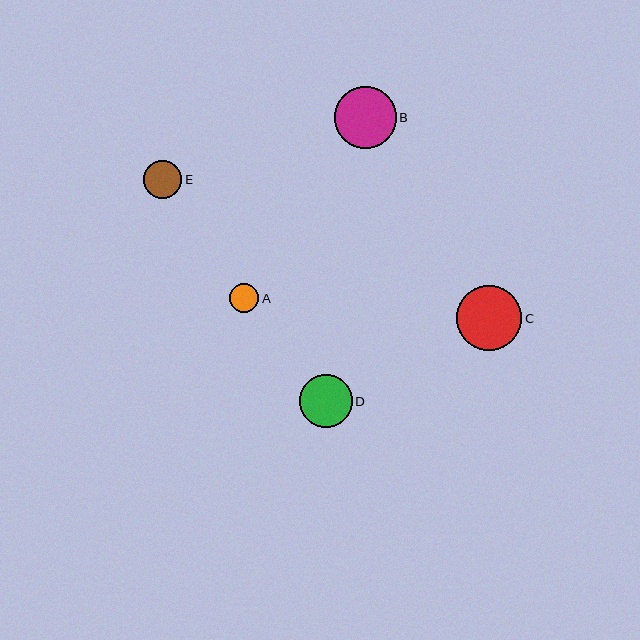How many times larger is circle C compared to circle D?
Circle C is approximately 1.2 times the size of circle D.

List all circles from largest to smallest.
From largest to smallest: C, B, D, E, A.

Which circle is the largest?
Circle C is the largest with a size of approximately 65 pixels.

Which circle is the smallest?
Circle A is the smallest with a size of approximately 29 pixels.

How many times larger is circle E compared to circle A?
Circle E is approximately 1.3 times the size of circle A.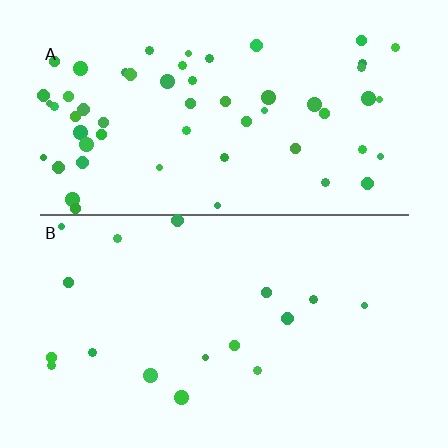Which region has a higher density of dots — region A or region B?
A (the top).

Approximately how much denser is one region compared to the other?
Approximately 3.4× — region A over region B.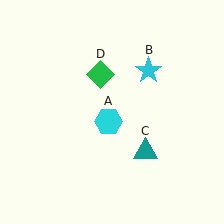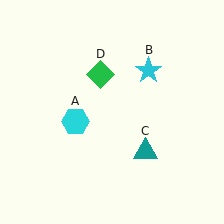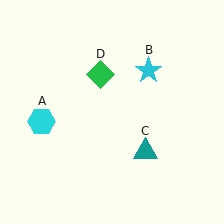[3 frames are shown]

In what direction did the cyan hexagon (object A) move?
The cyan hexagon (object A) moved left.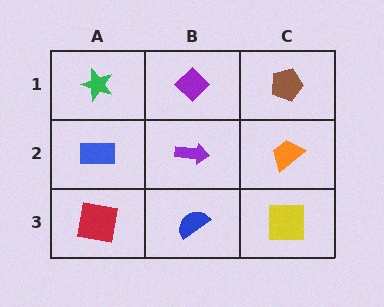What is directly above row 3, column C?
An orange trapezoid.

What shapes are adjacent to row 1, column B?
A purple arrow (row 2, column B), a green star (row 1, column A), a brown pentagon (row 1, column C).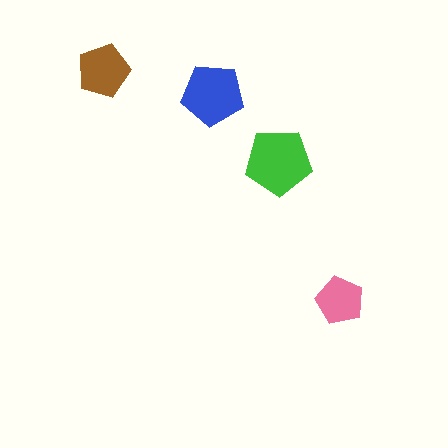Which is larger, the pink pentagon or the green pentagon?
The green one.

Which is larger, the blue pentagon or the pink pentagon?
The blue one.